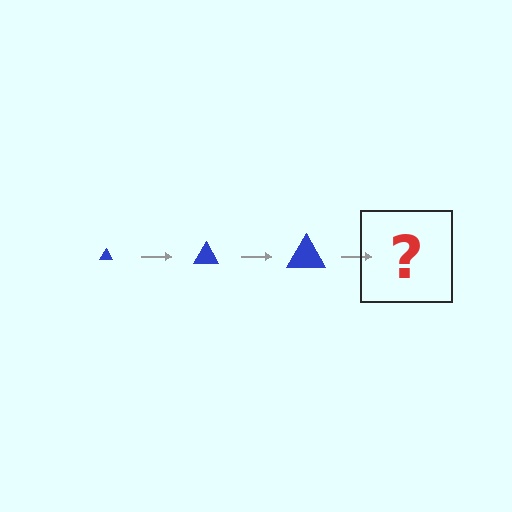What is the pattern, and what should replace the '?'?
The pattern is that the triangle gets progressively larger each step. The '?' should be a blue triangle, larger than the previous one.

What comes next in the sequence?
The next element should be a blue triangle, larger than the previous one.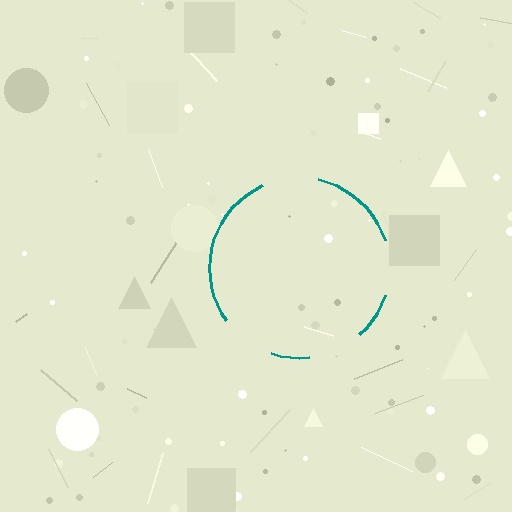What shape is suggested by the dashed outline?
The dashed outline suggests a circle.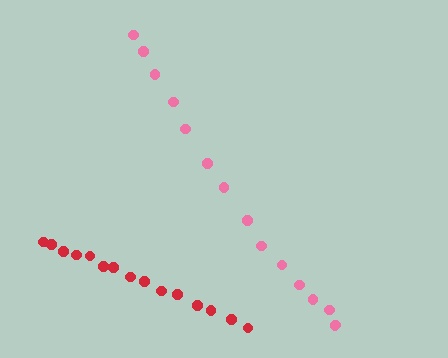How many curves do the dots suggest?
There are 2 distinct paths.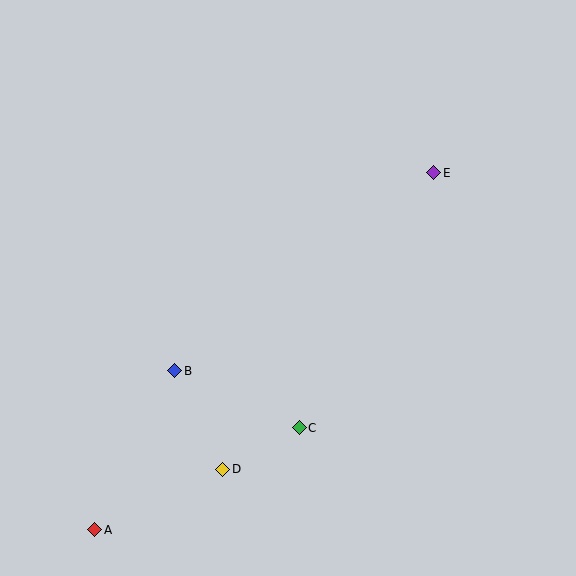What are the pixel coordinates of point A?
Point A is at (95, 530).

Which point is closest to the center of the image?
Point B at (175, 371) is closest to the center.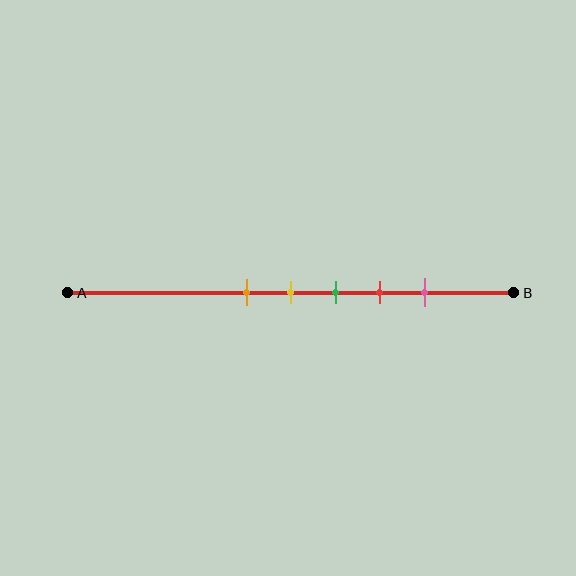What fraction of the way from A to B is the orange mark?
The orange mark is approximately 40% (0.4) of the way from A to B.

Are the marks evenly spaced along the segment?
Yes, the marks are approximately evenly spaced.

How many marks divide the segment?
There are 5 marks dividing the segment.